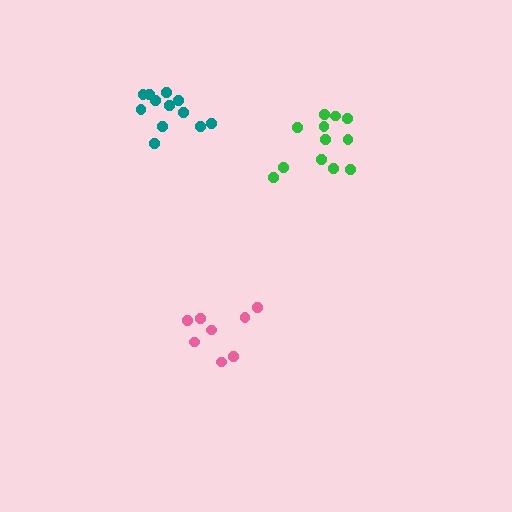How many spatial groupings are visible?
There are 3 spatial groupings.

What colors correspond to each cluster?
The clusters are colored: pink, teal, green.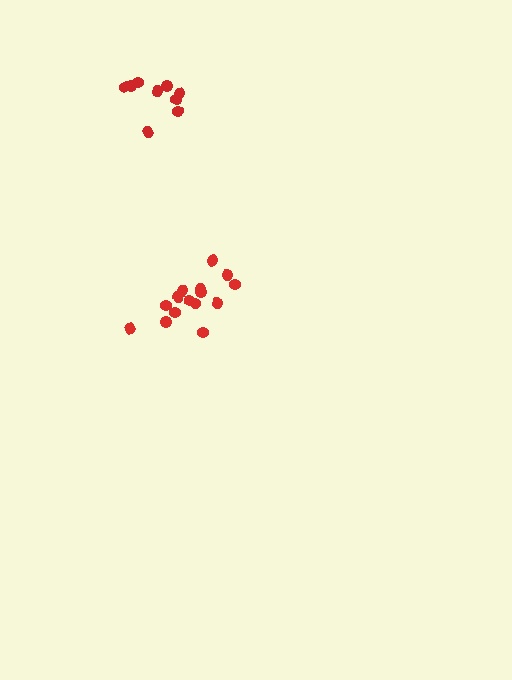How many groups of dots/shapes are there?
There are 2 groups.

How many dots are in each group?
Group 1: 9 dots, Group 2: 15 dots (24 total).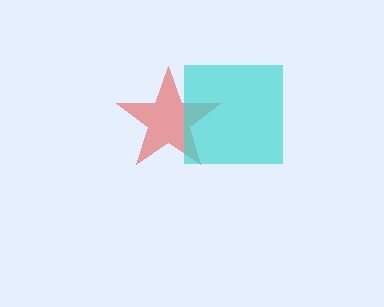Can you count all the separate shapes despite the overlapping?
Yes, there are 2 separate shapes.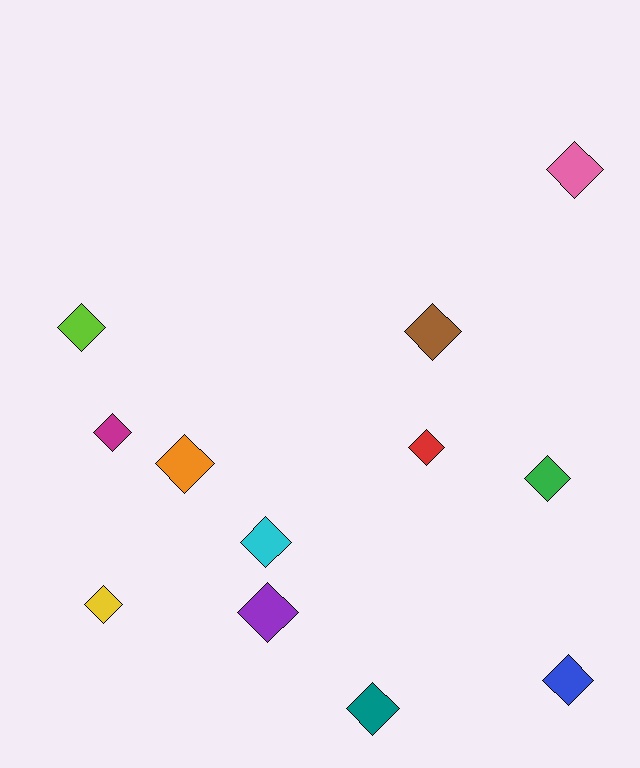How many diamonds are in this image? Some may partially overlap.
There are 12 diamonds.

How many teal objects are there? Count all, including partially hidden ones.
There is 1 teal object.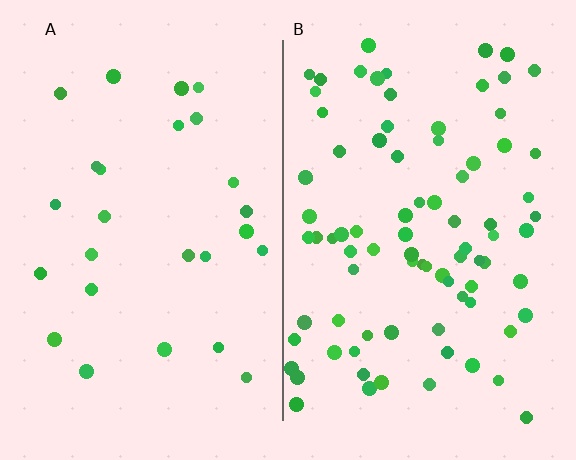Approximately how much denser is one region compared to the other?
Approximately 3.2× — region B over region A.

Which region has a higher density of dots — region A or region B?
B (the right).